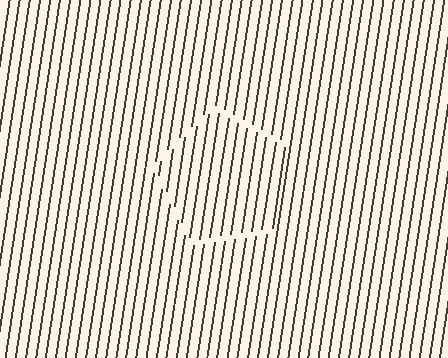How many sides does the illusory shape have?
5 sides — the line-ends trace a pentagon.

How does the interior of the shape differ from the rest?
The interior of the shape contains the same grating, shifted by half a period — the contour is defined by the phase discontinuity where line-ends from the inner and outer gratings abut.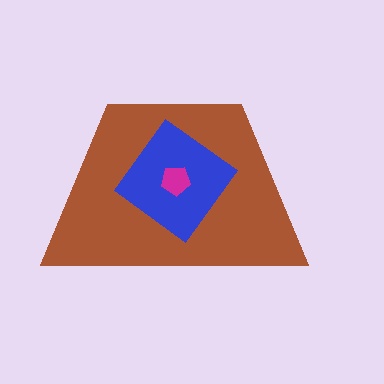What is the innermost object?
The magenta pentagon.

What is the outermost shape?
The brown trapezoid.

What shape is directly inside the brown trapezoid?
The blue diamond.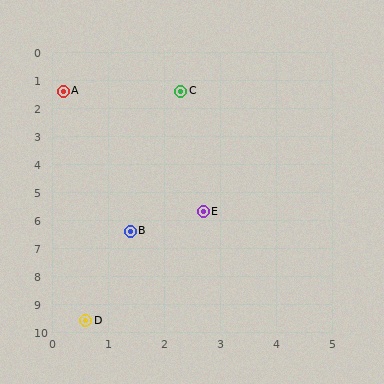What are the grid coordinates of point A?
Point A is at approximately (0.2, 1.4).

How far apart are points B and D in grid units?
Points B and D are about 3.3 grid units apart.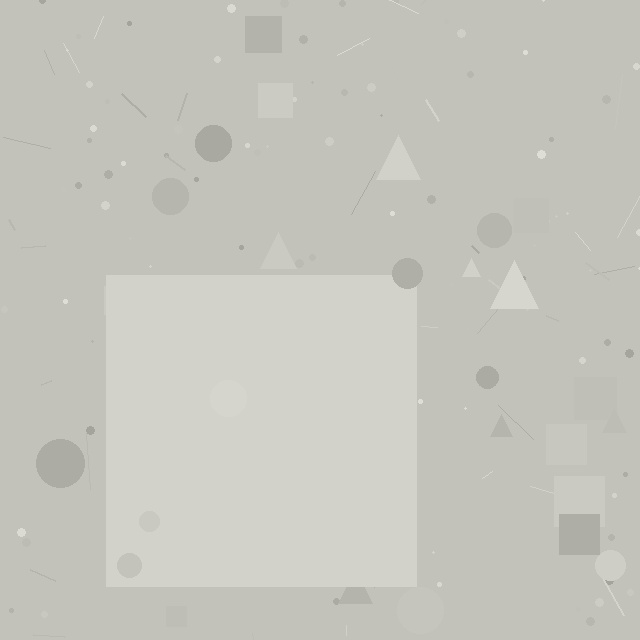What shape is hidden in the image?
A square is hidden in the image.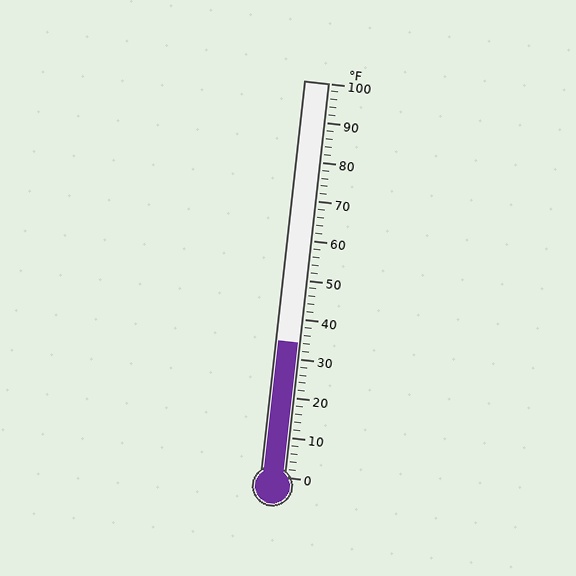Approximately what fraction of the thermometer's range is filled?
The thermometer is filled to approximately 35% of its range.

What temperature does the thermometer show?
The thermometer shows approximately 34°F.